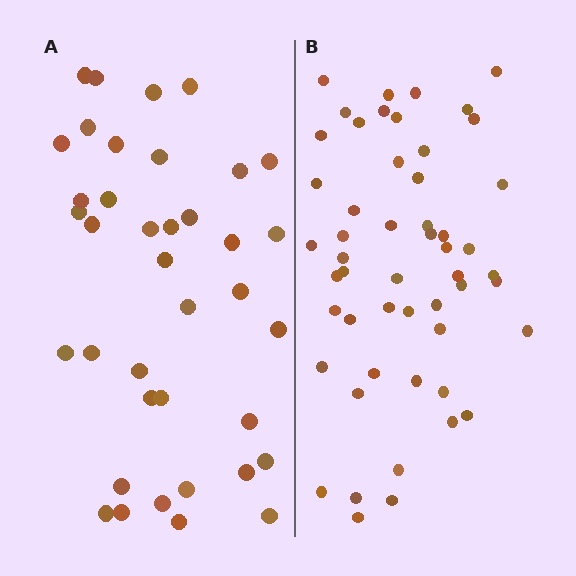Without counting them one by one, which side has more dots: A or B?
Region B (the right region) has more dots.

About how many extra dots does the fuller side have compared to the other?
Region B has approximately 15 more dots than region A.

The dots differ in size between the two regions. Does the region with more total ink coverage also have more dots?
No. Region A has more total ink coverage because its dots are larger, but region B actually contains more individual dots. Total area can be misleading — the number of items is what matters here.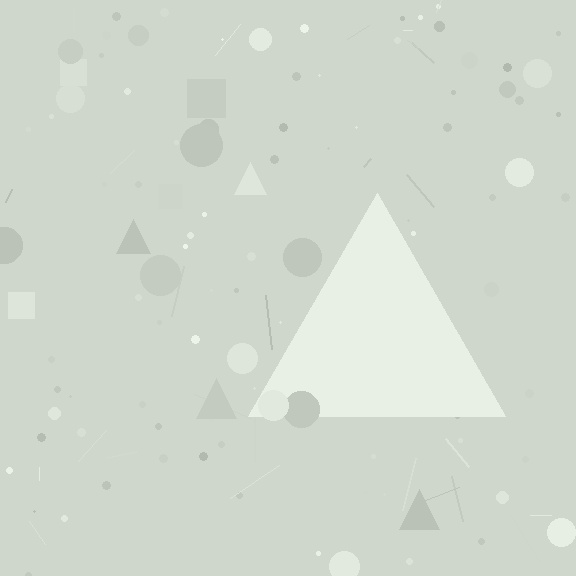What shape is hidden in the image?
A triangle is hidden in the image.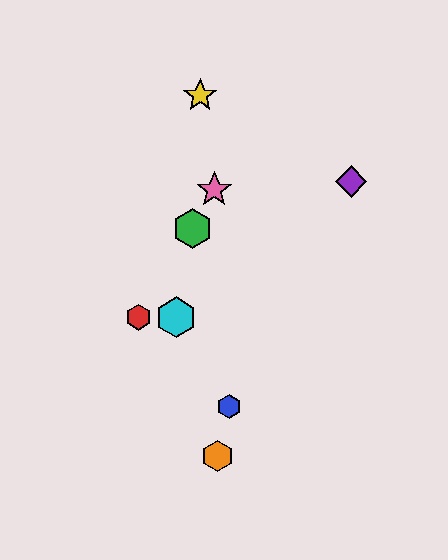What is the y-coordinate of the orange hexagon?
The orange hexagon is at y≈456.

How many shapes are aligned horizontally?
2 shapes (the red hexagon, the cyan hexagon) are aligned horizontally.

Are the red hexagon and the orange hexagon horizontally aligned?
No, the red hexagon is at y≈317 and the orange hexagon is at y≈456.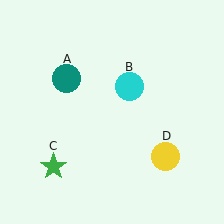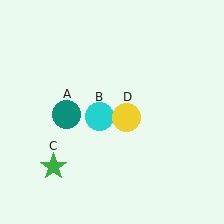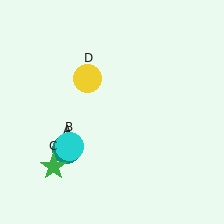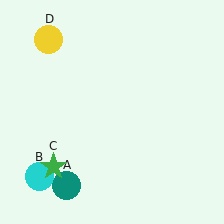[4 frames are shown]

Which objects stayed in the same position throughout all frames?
Green star (object C) remained stationary.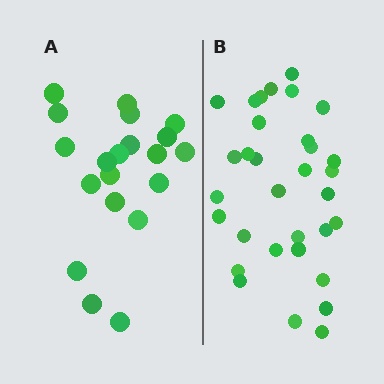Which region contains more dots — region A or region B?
Region B (the right region) has more dots.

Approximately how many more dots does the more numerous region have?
Region B has roughly 12 or so more dots than region A.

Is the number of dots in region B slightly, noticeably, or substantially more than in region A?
Region B has substantially more. The ratio is roughly 1.6 to 1.